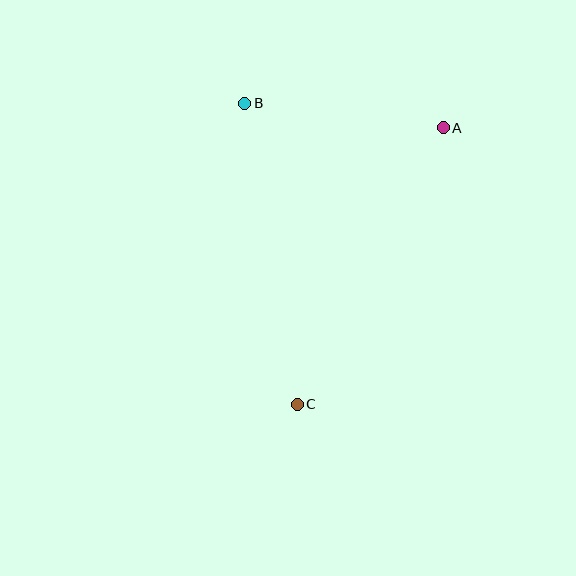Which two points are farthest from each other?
Points A and C are farthest from each other.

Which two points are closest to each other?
Points A and B are closest to each other.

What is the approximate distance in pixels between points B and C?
The distance between B and C is approximately 306 pixels.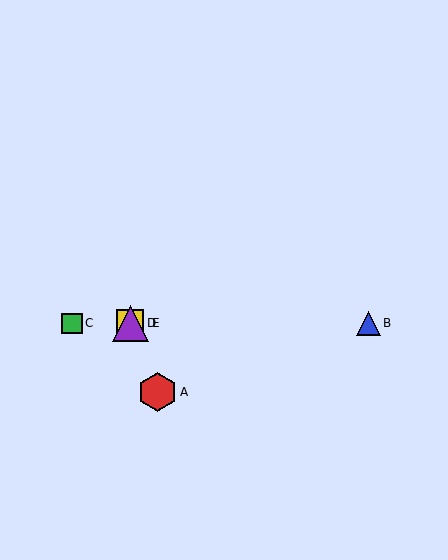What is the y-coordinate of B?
Object B is at y≈323.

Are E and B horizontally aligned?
Yes, both are at y≈323.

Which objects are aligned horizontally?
Objects B, C, D, E are aligned horizontally.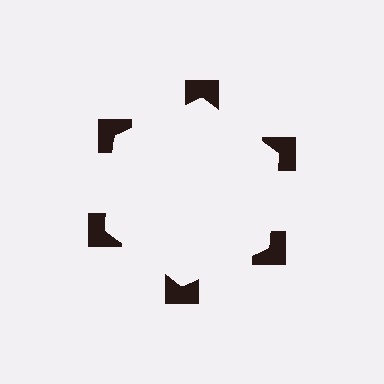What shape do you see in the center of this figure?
An illusory hexagon — its edges are inferred from the aligned wedge cuts in the notched squares, not physically drawn.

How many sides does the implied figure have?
6 sides.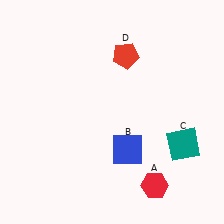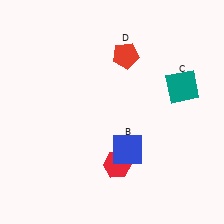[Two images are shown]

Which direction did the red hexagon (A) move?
The red hexagon (A) moved left.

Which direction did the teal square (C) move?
The teal square (C) moved up.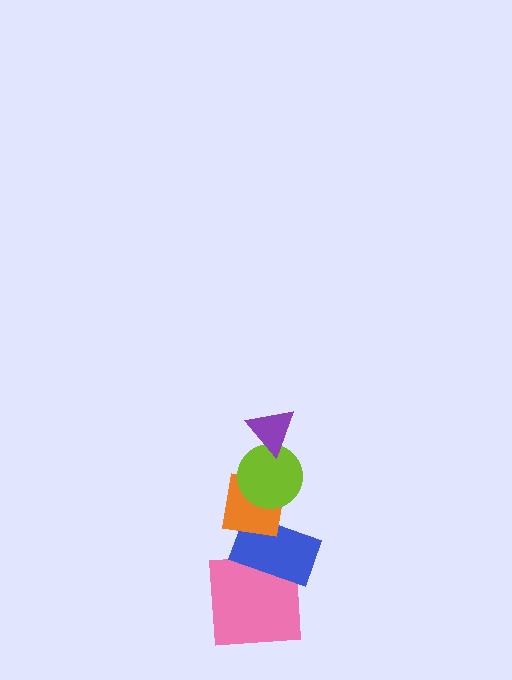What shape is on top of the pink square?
The blue rectangle is on top of the pink square.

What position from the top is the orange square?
The orange square is 3rd from the top.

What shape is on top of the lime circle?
The purple triangle is on top of the lime circle.